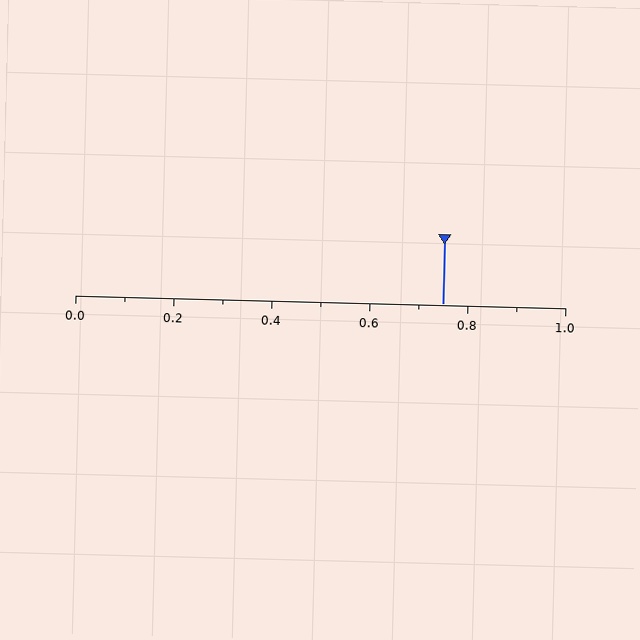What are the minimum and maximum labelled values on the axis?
The axis runs from 0.0 to 1.0.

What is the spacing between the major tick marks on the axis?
The major ticks are spaced 0.2 apart.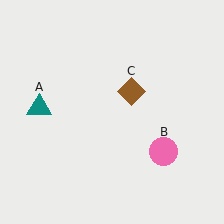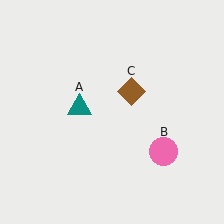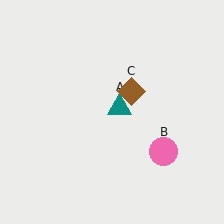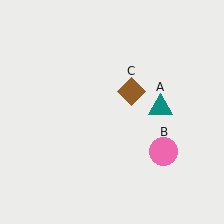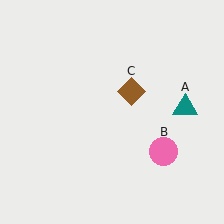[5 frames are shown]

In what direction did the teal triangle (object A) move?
The teal triangle (object A) moved right.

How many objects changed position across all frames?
1 object changed position: teal triangle (object A).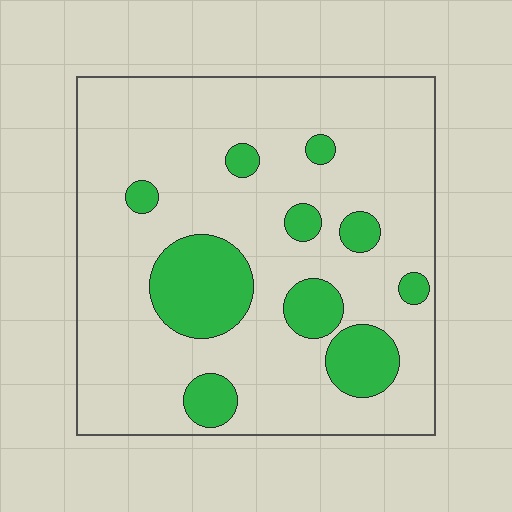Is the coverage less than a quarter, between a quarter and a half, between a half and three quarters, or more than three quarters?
Less than a quarter.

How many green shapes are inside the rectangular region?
10.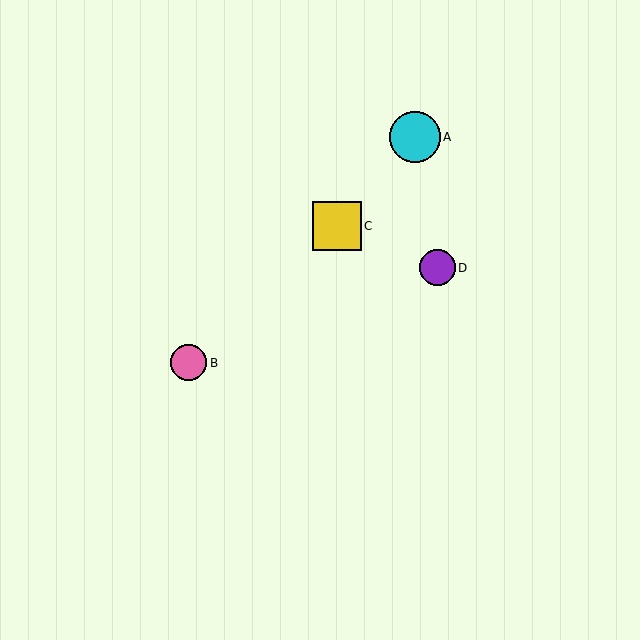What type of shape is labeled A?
Shape A is a cyan circle.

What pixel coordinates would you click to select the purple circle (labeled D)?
Click at (437, 268) to select the purple circle D.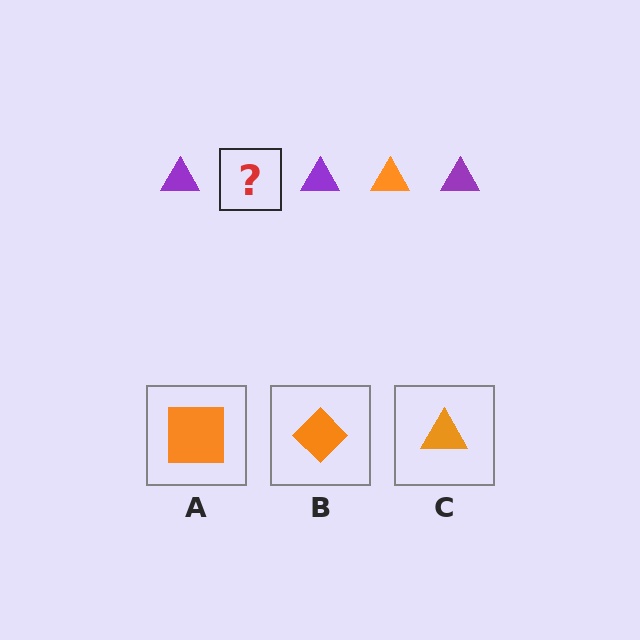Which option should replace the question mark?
Option C.